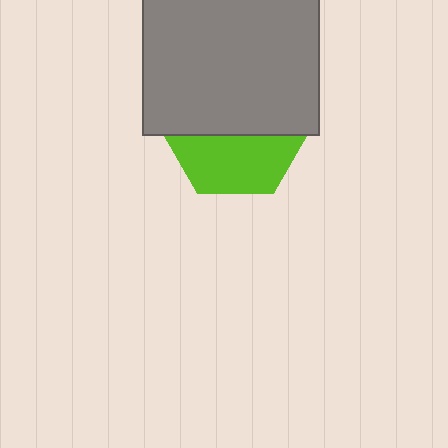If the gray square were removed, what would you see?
You would see the complete lime hexagon.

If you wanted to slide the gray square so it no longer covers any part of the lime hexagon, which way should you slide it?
Slide it up — that is the most direct way to separate the two shapes.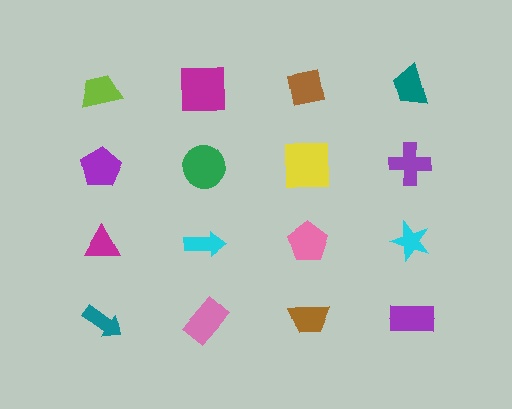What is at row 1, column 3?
A brown square.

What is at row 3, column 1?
A magenta triangle.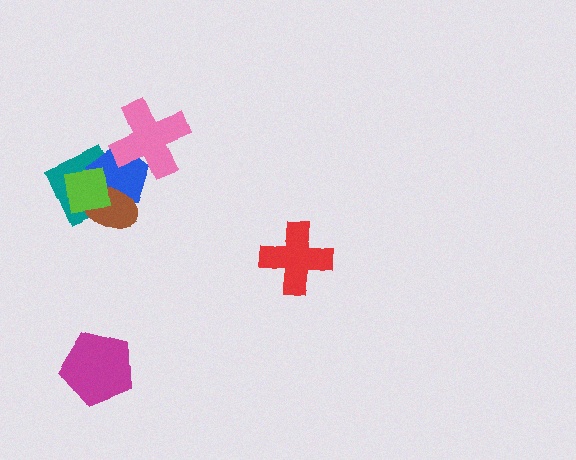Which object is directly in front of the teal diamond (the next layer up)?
The blue pentagon is directly in front of the teal diamond.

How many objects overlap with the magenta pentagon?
0 objects overlap with the magenta pentagon.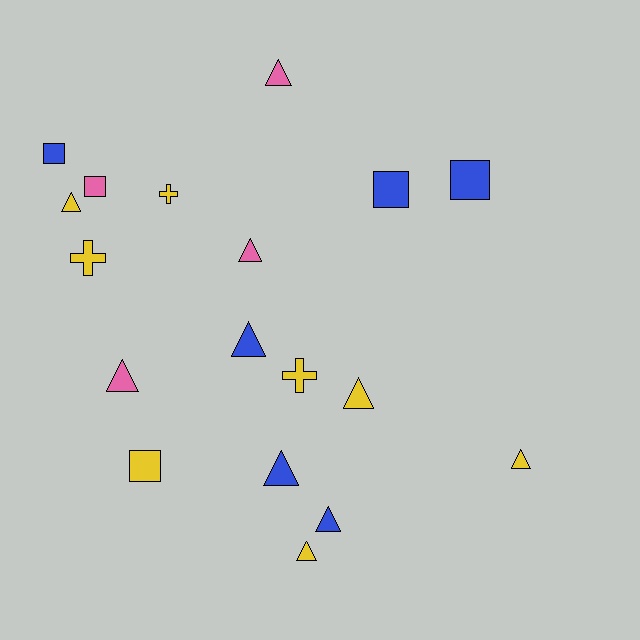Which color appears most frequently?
Yellow, with 8 objects.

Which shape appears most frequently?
Triangle, with 10 objects.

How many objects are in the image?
There are 18 objects.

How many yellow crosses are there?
There are 3 yellow crosses.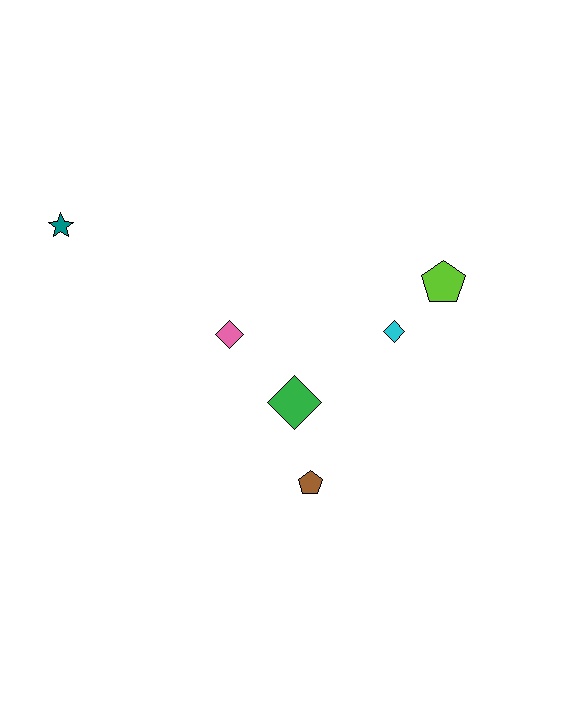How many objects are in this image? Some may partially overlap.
There are 6 objects.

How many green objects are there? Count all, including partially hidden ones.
There is 1 green object.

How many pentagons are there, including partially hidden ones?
There are 2 pentagons.